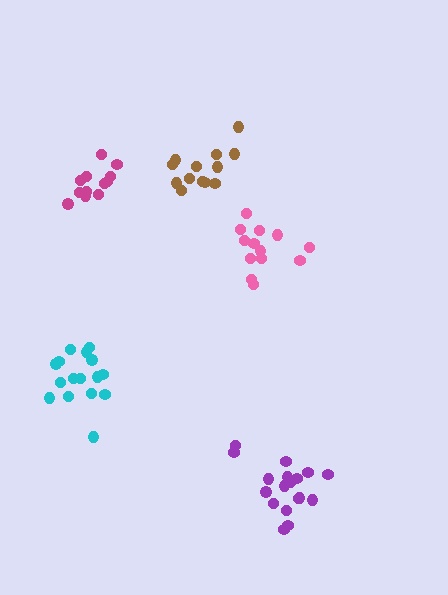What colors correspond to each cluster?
The clusters are colored: magenta, purple, pink, cyan, brown.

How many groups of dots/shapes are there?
There are 5 groups.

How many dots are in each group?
Group 1: 12 dots, Group 2: 18 dots, Group 3: 13 dots, Group 4: 16 dots, Group 5: 13 dots (72 total).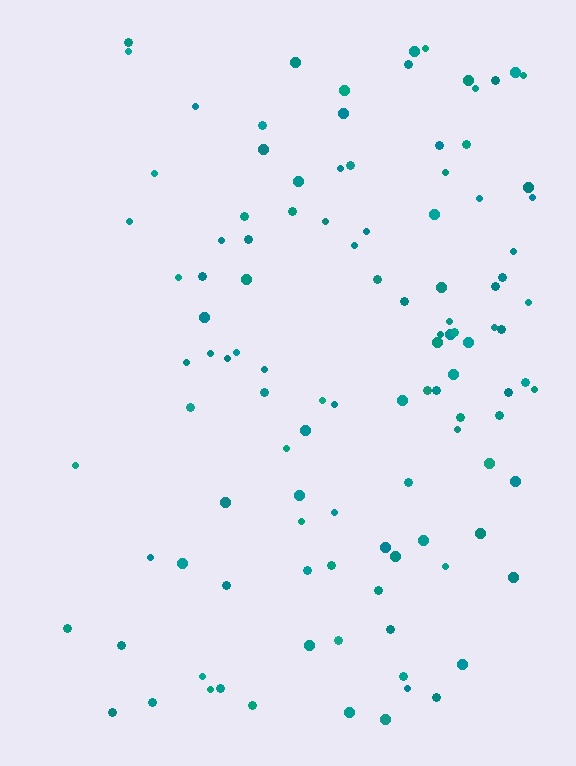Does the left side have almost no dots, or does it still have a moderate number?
Still a moderate number, just noticeably fewer than the right.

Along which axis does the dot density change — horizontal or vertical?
Horizontal.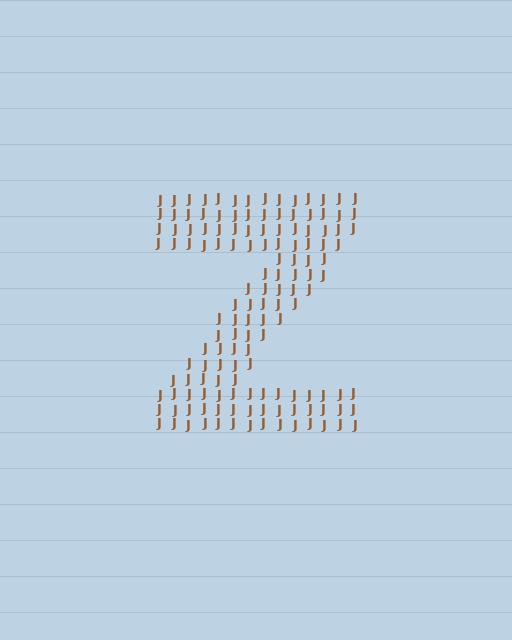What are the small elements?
The small elements are letter J's.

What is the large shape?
The large shape is the letter Z.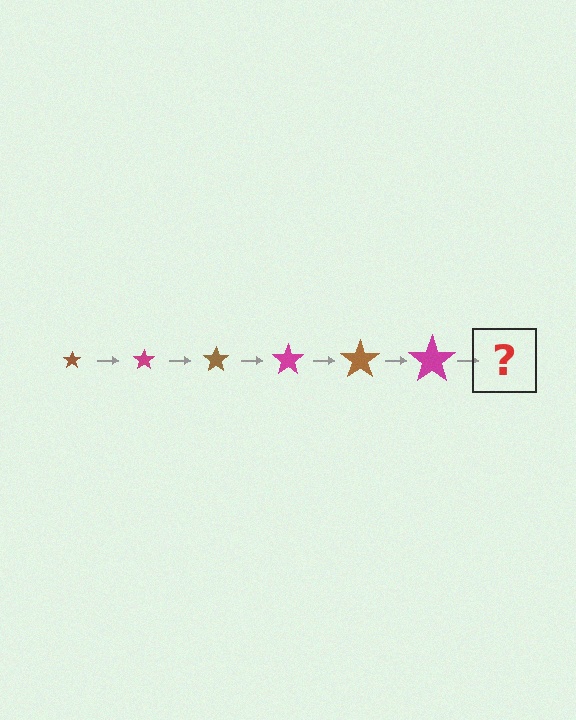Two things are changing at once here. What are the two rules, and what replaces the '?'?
The two rules are that the star grows larger each step and the color cycles through brown and magenta. The '?' should be a brown star, larger than the previous one.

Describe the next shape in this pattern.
It should be a brown star, larger than the previous one.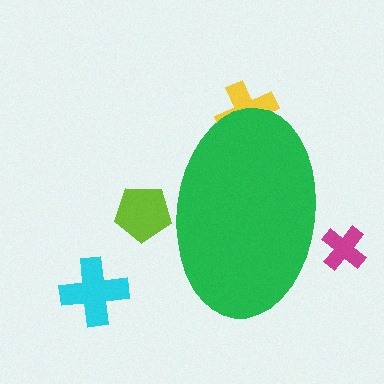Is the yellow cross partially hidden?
Yes, the yellow cross is partially hidden behind the green ellipse.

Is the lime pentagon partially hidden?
Yes, the lime pentagon is partially hidden behind the green ellipse.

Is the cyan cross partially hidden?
No, the cyan cross is fully visible.